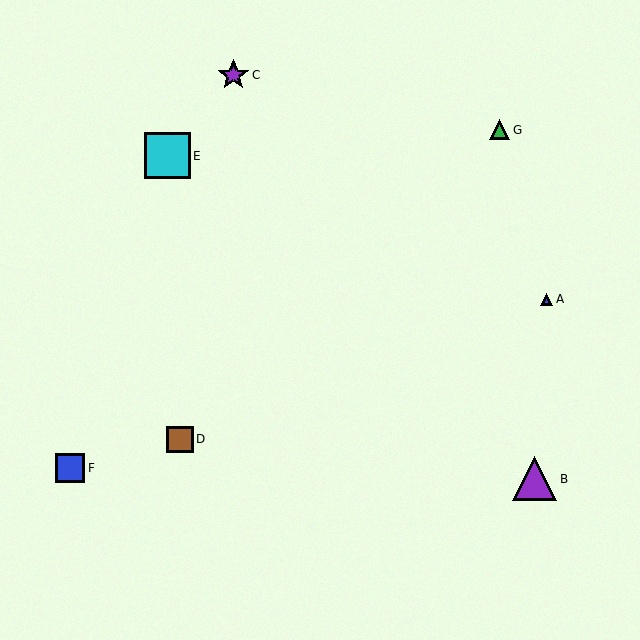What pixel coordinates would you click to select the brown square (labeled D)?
Click at (180, 439) to select the brown square D.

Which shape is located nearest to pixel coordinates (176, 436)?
The brown square (labeled D) at (180, 439) is nearest to that location.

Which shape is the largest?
The cyan square (labeled E) is the largest.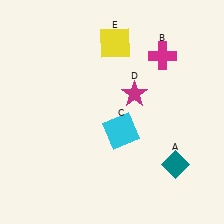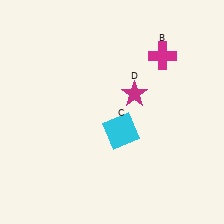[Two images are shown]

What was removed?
The yellow square (E), the teal diamond (A) were removed in Image 2.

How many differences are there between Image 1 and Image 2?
There are 2 differences between the two images.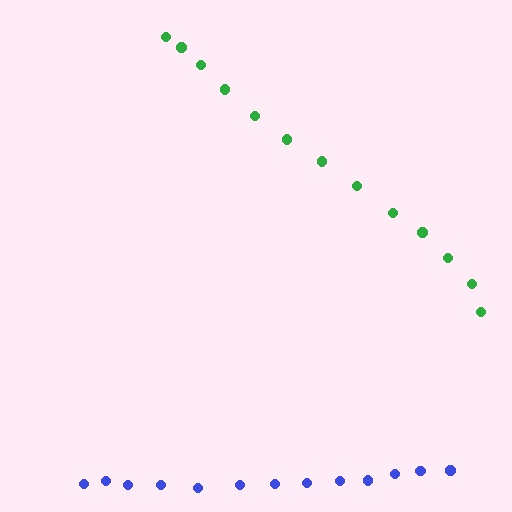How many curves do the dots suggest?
There are 2 distinct paths.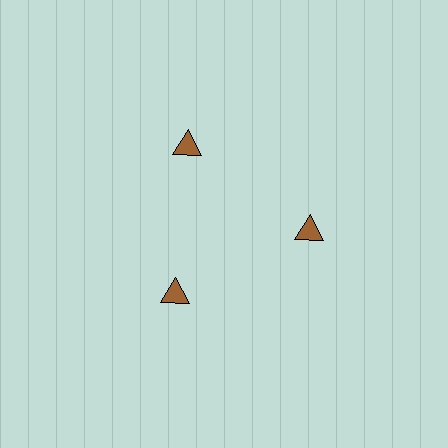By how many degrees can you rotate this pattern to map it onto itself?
The pattern maps onto itself every 120 degrees of rotation.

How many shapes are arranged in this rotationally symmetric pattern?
There are 3 shapes, arranged in 3 groups of 1.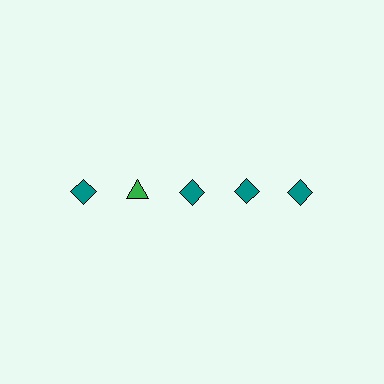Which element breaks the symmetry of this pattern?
The green triangle in the top row, second from left column breaks the symmetry. All other shapes are teal diamonds.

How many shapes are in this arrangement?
There are 5 shapes arranged in a grid pattern.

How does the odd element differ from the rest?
It differs in both color (green instead of teal) and shape (triangle instead of diamond).